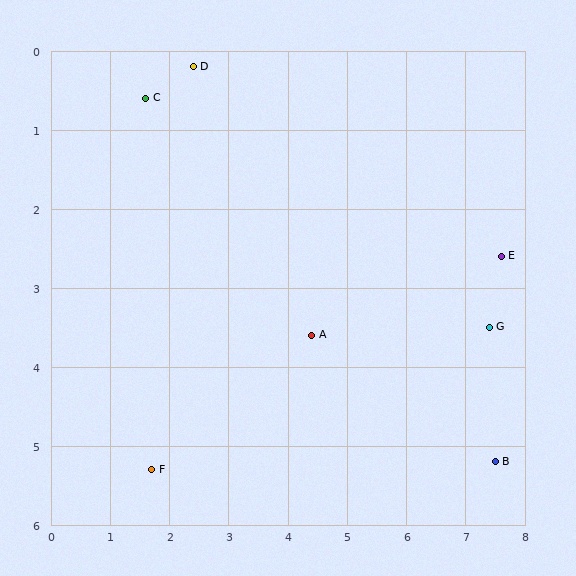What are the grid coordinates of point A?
Point A is at approximately (4.4, 3.6).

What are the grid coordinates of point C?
Point C is at approximately (1.6, 0.6).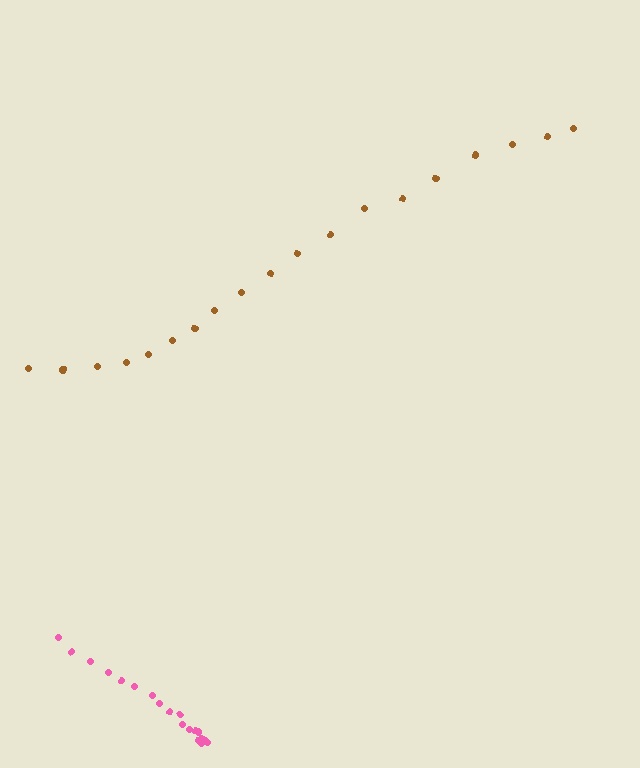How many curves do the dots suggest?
There are 2 distinct paths.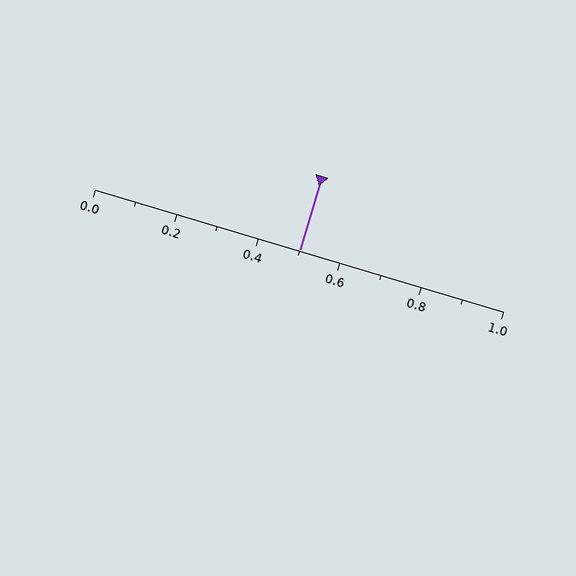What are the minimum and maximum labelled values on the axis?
The axis runs from 0.0 to 1.0.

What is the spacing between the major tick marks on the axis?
The major ticks are spaced 0.2 apart.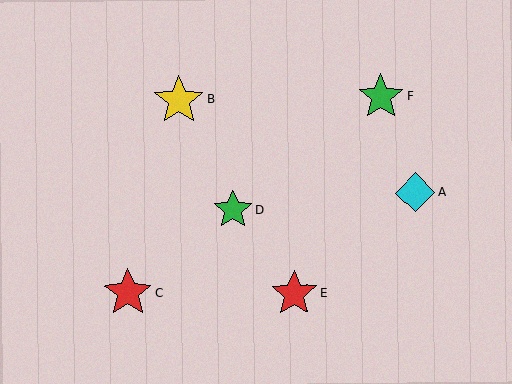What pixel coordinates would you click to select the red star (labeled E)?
Click at (294, 294) to select the red star E.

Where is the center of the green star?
The center of the green star is at (381, 96).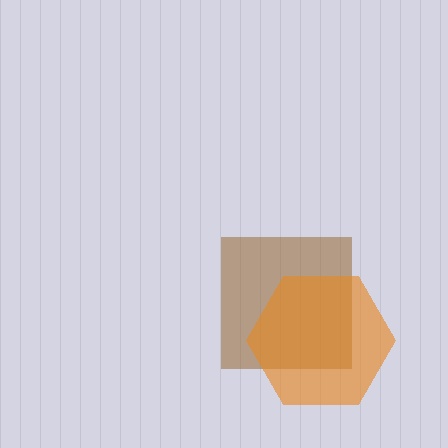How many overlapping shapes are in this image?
There are 2 overlapping shapes in the image.